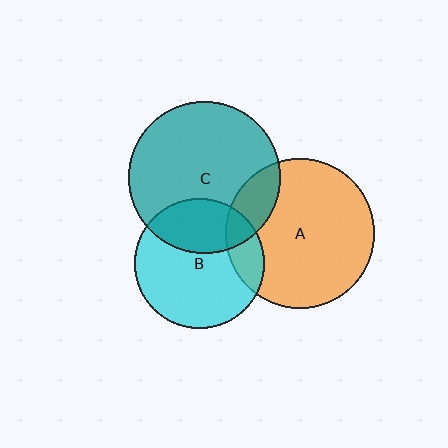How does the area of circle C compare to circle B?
Approximately 1.4 times.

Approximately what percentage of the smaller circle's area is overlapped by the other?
Approximately 15%.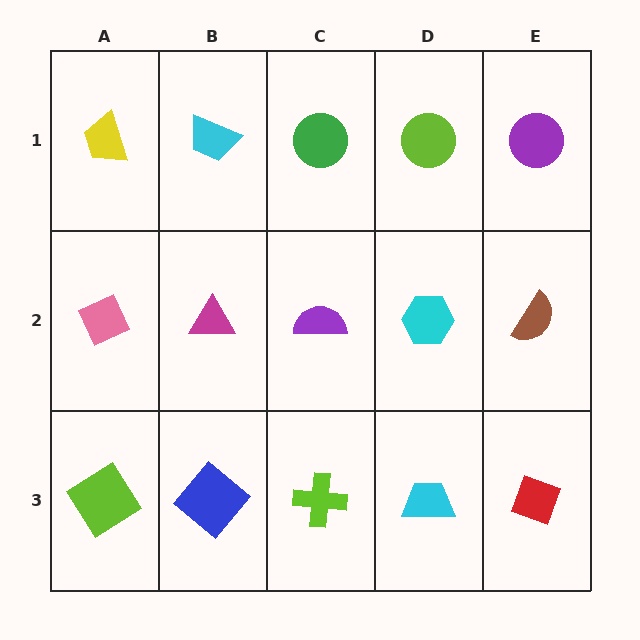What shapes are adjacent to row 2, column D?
A lime circle (row 1, column D), a cyan trapezoid (row 3, column D), a purple semicircle (row 2, column C), a brown semicircle (row 2, column E).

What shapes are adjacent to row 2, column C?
A green circle (row 1, column C), a lime cross (row 3, column C), a magenta triangle (row 2, column B), a cyan hexagon (row 2, column D).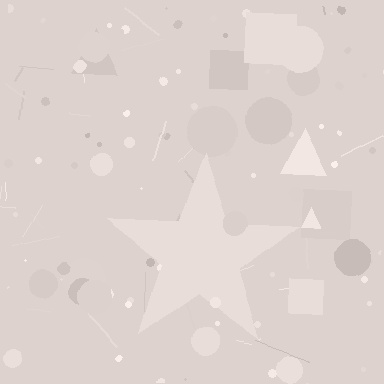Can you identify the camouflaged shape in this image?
The camouflaged shape is a star.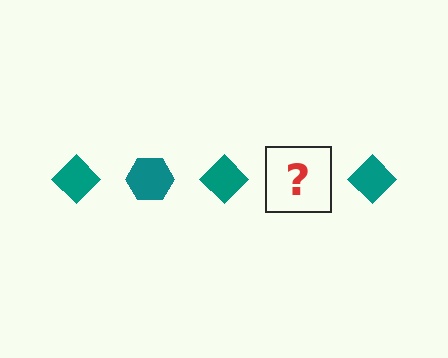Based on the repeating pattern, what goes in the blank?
The blank should be a teal hexagon.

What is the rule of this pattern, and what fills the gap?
The rule is that the pattern cycles through diamond, hexagon shapes in teal. The gap should be filled with a teal hexagon.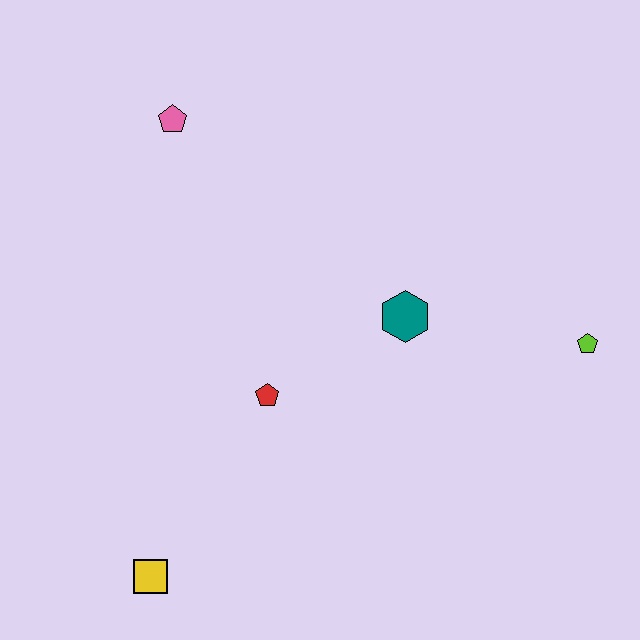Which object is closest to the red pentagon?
The teal hexagon is closest to the red pentagon.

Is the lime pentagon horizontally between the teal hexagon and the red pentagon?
No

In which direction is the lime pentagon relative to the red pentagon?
The lime pentagon is to the right of the red pentagon.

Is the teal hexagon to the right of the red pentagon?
Yes